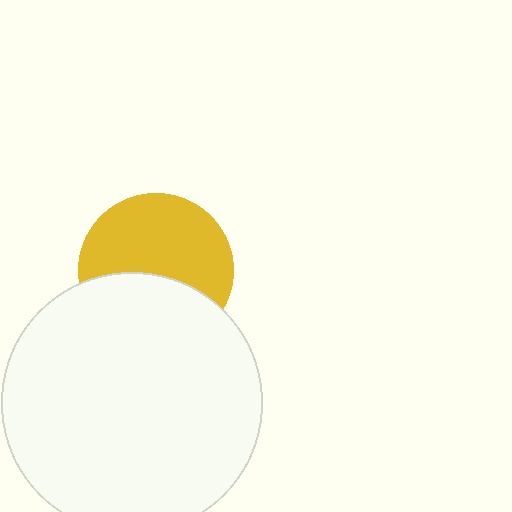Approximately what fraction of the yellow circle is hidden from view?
Roughly 41% of the yellow circle is hidden behind the white circle.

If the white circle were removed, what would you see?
You would see the complete yellow circle.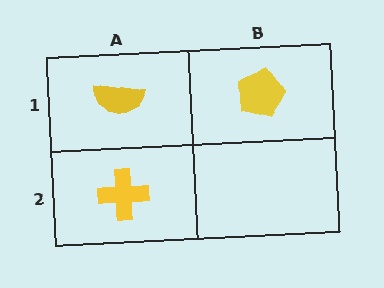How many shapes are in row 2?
1 shape.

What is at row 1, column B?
A yellow pentagon.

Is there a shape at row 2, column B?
No, that cell is empty.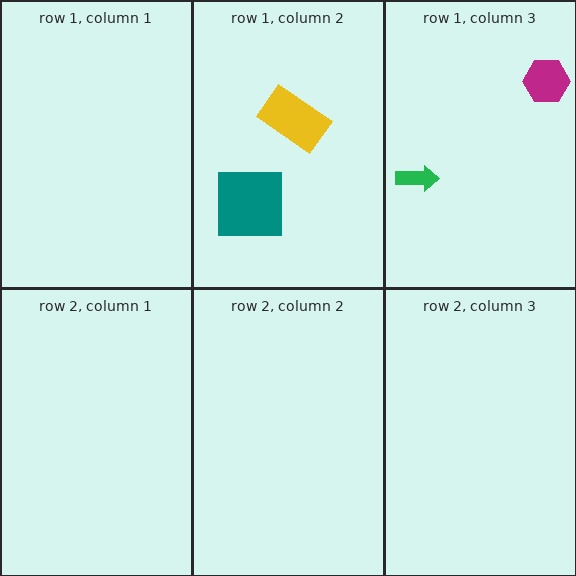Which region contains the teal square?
The row 1, column 2 region.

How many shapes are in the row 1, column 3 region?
2.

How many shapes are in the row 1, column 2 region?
2.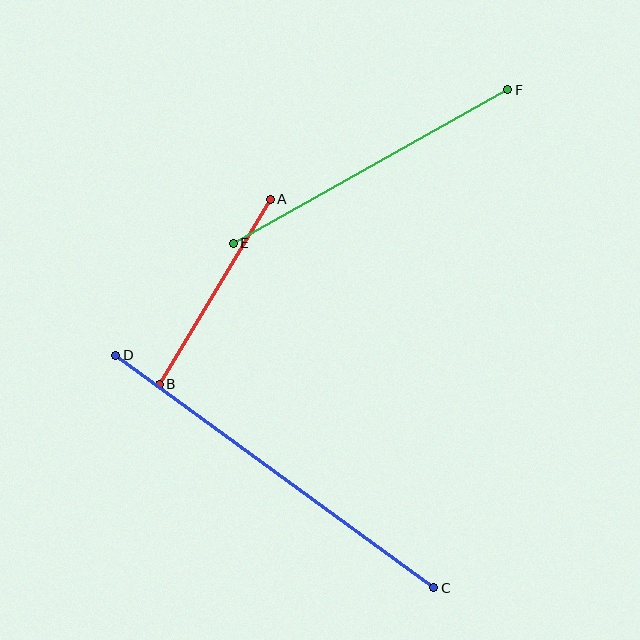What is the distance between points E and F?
The distance is approximately 314 pixels.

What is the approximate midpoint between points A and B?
The midpoint is at approximately (215, 292) pixels.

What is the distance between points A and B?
The distance is approximately 215 pixels.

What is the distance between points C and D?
The distance is approximately 394 pixels.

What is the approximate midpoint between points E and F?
The midpoint is at approximately (370, 166) pixels.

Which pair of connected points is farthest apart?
Points C and D are farthest apart.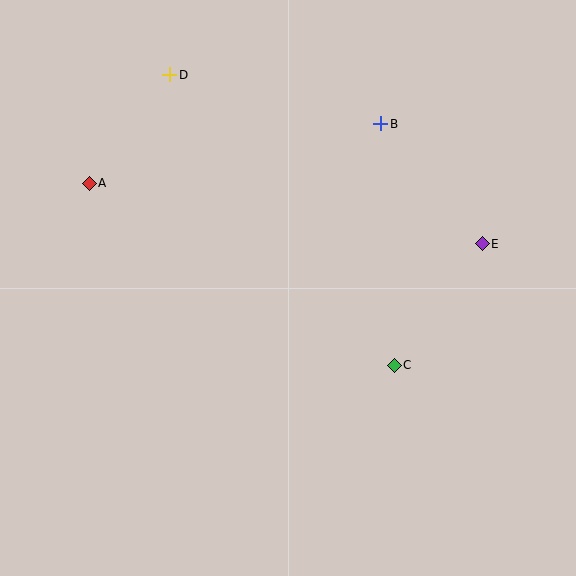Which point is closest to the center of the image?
Point C at (394, 365) is closest to the center.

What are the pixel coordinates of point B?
Point B is at (381, 124).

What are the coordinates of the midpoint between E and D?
The midpoint between E and D is at (326, 159).